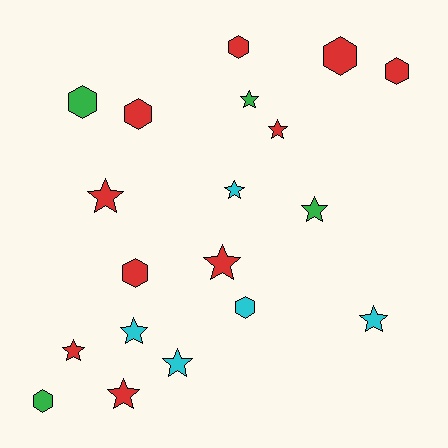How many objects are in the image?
There are 19 objects.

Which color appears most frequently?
Red, with 10 objects.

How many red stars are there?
There are 5 red stars.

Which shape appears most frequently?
Star, with 11 objects.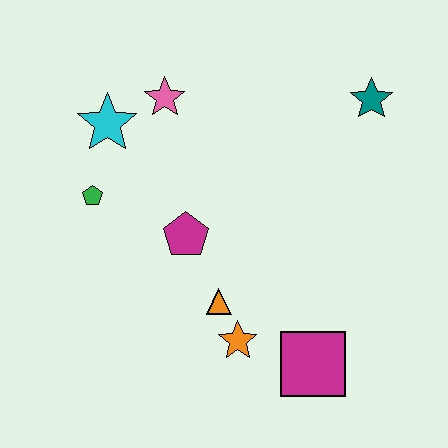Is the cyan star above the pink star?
No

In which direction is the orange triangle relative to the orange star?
The orange triangle is above the orange star.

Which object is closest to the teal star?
The pink star is closest to the teal star.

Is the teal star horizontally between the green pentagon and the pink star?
No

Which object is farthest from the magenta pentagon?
The teal star is farthest from the magenta pentagon.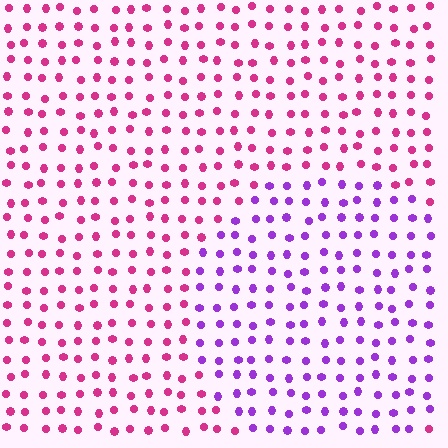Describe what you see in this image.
The image is filled with small magenta elements in a uniform arrangement. A circle-shaped region is visible where the elements are tinted to a slightly different hue, forming a subtle color boundary.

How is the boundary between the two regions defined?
The boundary is defined purely by a slight shift in hue (about 49 degrees). Spacing, size, and orientation are identical on both sides.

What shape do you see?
I see a circle.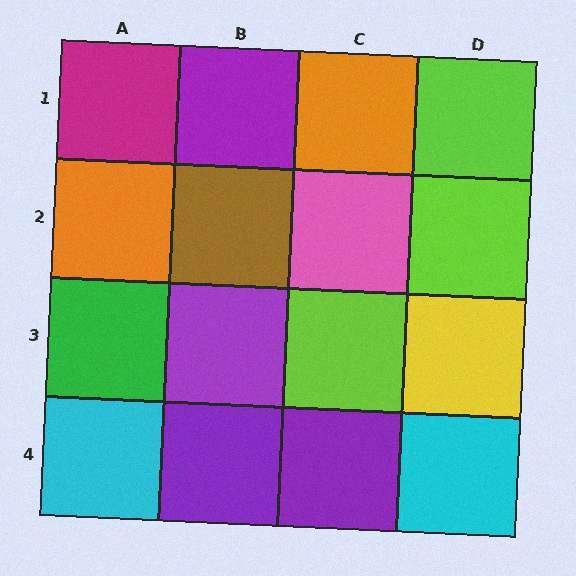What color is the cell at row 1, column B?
Purple.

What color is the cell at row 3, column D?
Yellow.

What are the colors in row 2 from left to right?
Orange, brown, pink, lime.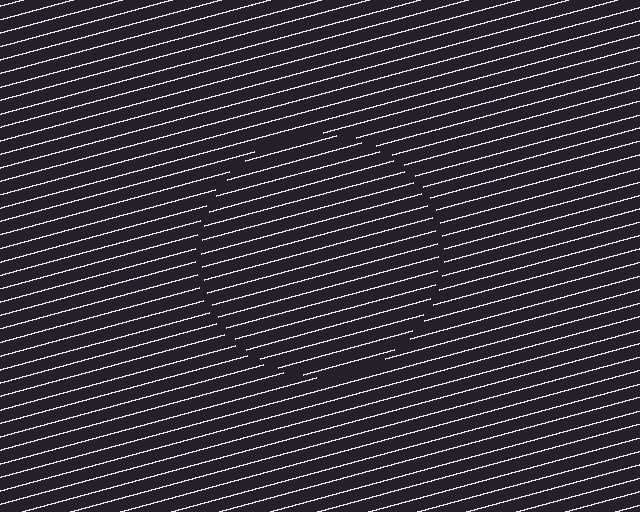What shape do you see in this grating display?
An illusory circle. The interior of the shape contains the same grating, shifted by half a period — the contour is defined by the phase discontinuity where line-ends from the inner and outer gratings abut.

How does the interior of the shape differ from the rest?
The interior of the shape contains the same grating, shifted by half a period — the contour is defined by the phase discontinuity where line-ends from the inner and outer gratings abut.